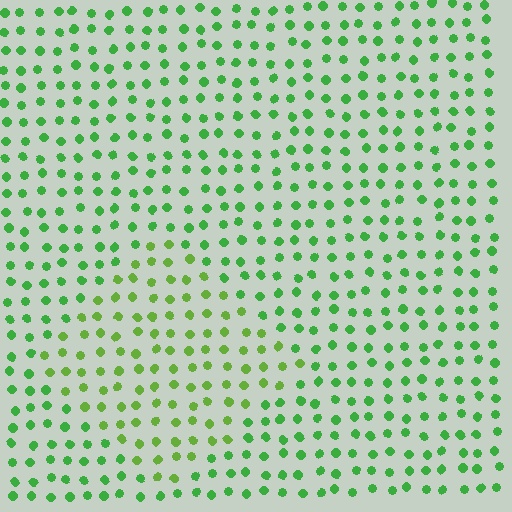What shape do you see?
I see a diamond.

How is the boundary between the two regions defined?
The boundary is defined purely by a slight shift in hue (about 25 degrees). Spacing, size, and orientation are identical on both sides.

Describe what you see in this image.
The image is filled with small green elements in a uniform arrangement. A diamond-shaped region is visible where the elements are tinted to a slightly different hue, forming a subtle color boundary.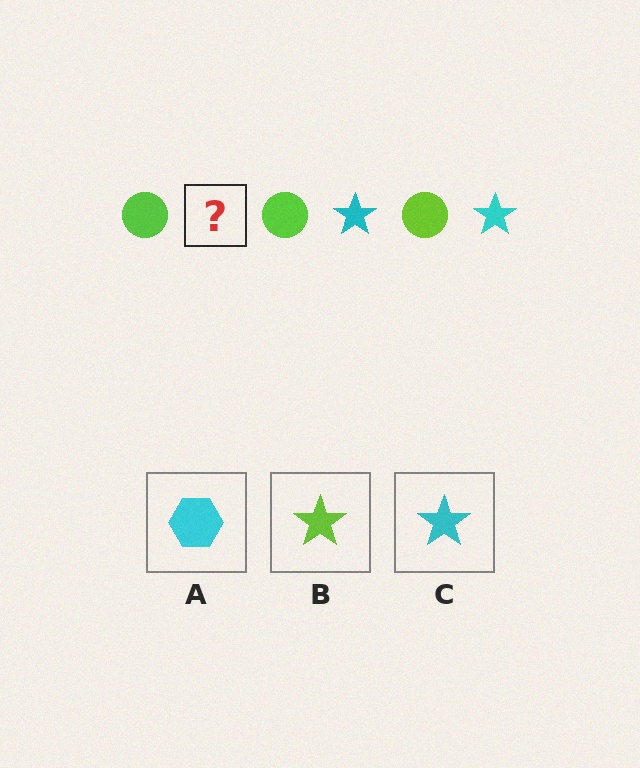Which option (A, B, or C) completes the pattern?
C.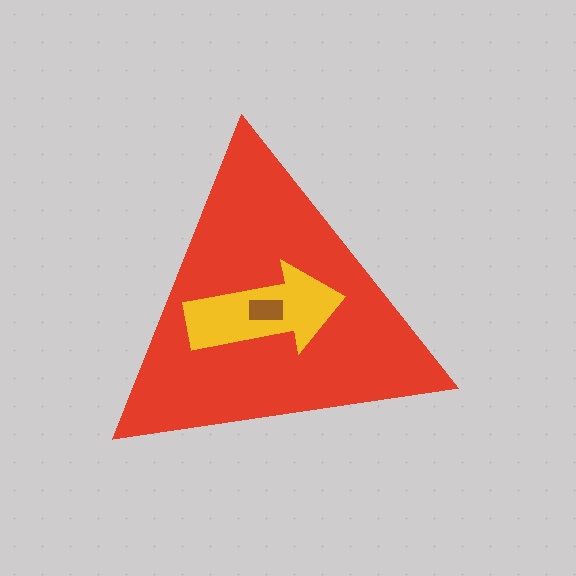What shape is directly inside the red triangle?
The yellow arrow.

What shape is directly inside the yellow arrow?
The brown rectangle.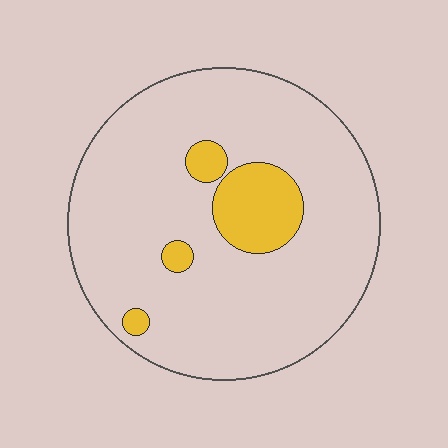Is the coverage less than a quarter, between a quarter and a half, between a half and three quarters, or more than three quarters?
Less than a quarter.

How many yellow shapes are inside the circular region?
4.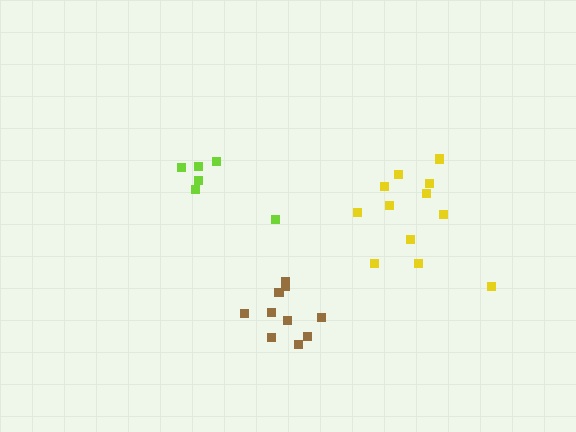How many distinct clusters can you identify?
There are 3 distinct clusters.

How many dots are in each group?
Group 1: 6 dots, Group 2: 10 dots, Group 3: 12 dots (28 total).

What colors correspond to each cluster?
The clusters are colored: lime, brown, yellow.